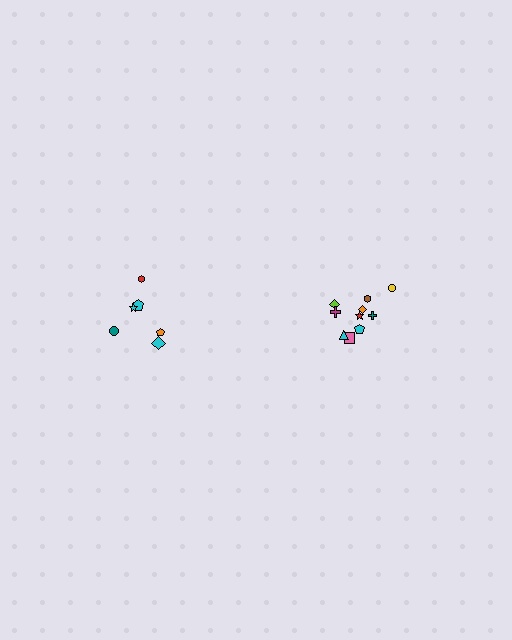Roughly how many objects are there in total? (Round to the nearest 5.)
Roughly 15 objects in total.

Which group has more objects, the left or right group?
The right group.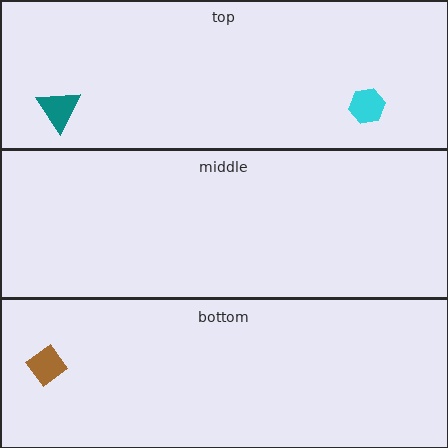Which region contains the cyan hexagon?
The top region.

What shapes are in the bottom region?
The brown diamond.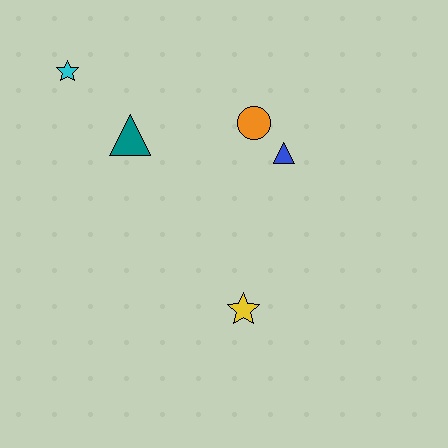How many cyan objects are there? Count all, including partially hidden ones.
There is 1 cyan object.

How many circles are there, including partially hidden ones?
There is 1 circle.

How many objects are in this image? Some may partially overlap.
There are 5 objects.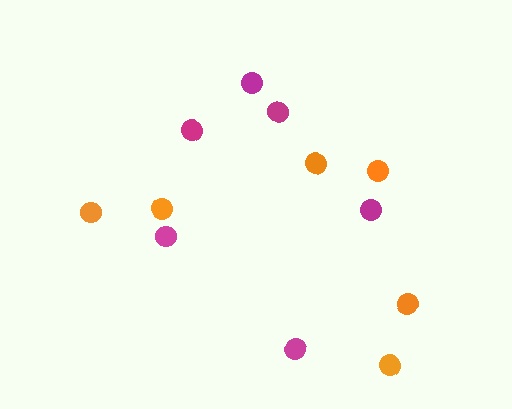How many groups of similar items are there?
There are 2 groups: one group of magenta circles (6) and one group of orange circles (6).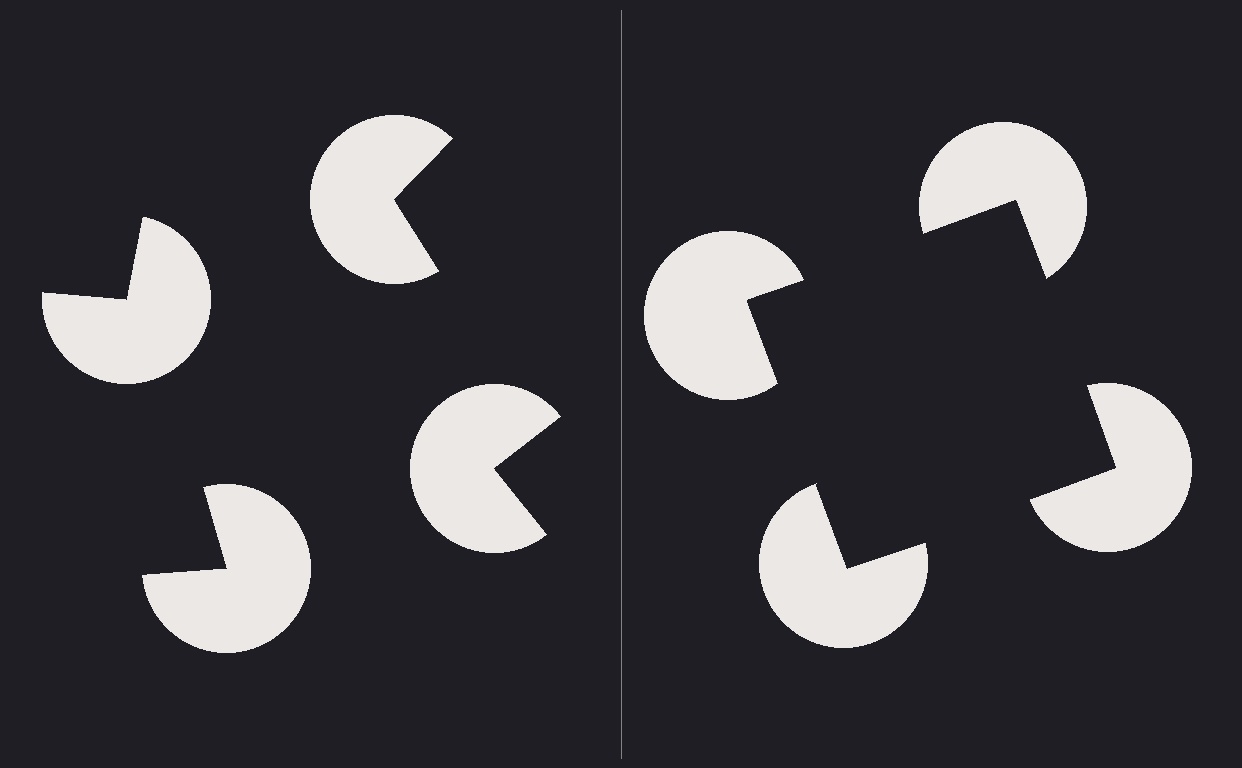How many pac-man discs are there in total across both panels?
8 — 4 on each side.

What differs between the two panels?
The pac-man discs are positioned identically on both sides; only the wedge orientations differ. On the right they align to a square; on the left they are misaligned.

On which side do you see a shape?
An illusory square appears on the right side. On the left side the wedge cuts are rotated, so no coherent shape forms.